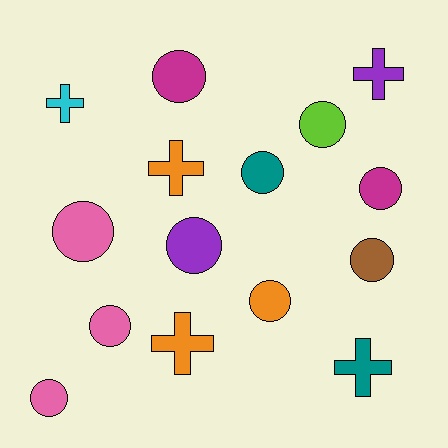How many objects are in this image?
There are 15 objects.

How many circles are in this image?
There are 10 circles.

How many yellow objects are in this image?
There are no yellow objects.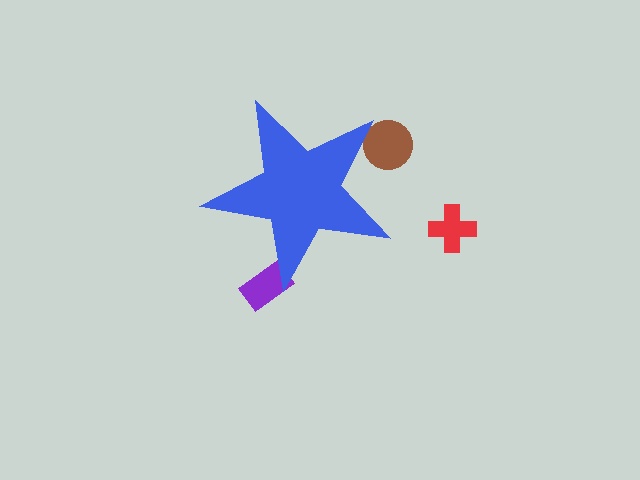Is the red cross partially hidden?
No, the red cross is fully visible.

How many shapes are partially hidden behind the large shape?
2 shapes are partially hidden.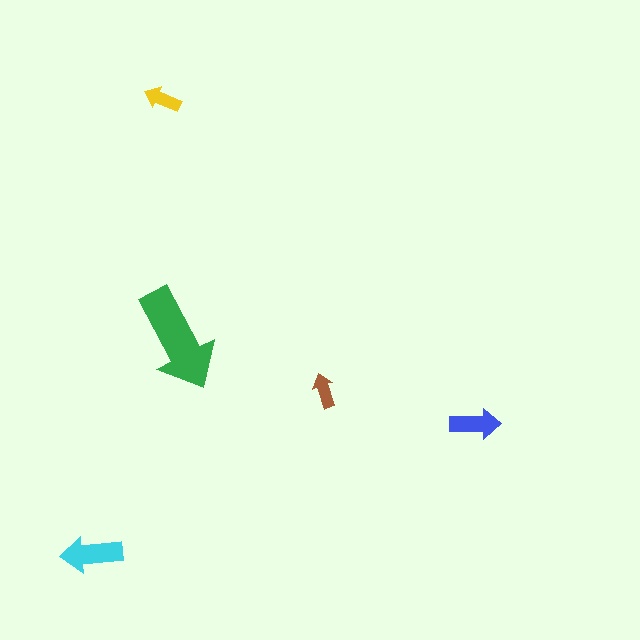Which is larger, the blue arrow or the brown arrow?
The blue one.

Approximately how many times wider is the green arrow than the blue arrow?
About 2 times wider.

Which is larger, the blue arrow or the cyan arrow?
The cyan one.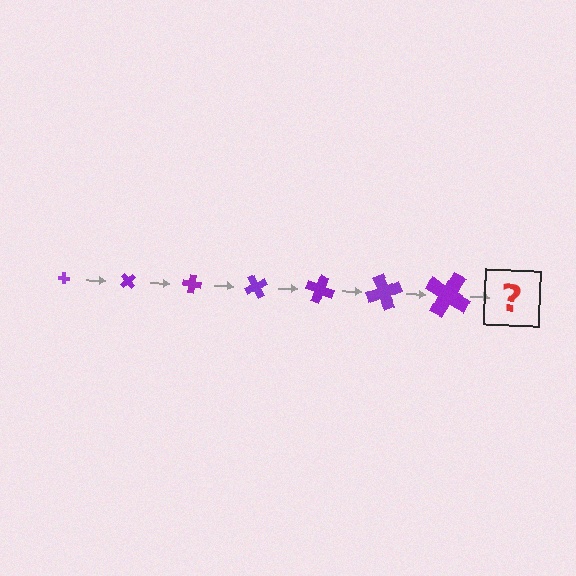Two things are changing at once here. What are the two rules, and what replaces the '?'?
The two rules are that the cross grows larger each step and it rotates 50 degrees each step. The '?' should be a cross, larger than the previous one and rotated 350 degrees from the start.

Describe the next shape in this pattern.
It should be a cross, larger than the previous one and rotated 350 degrees from the start.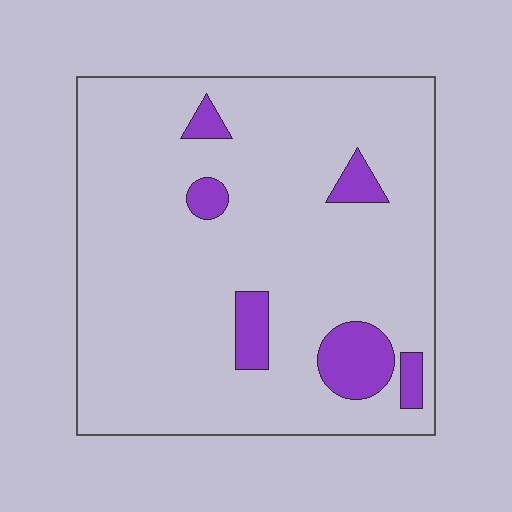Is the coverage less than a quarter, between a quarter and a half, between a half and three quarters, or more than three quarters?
Less than a quarter.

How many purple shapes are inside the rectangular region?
6.